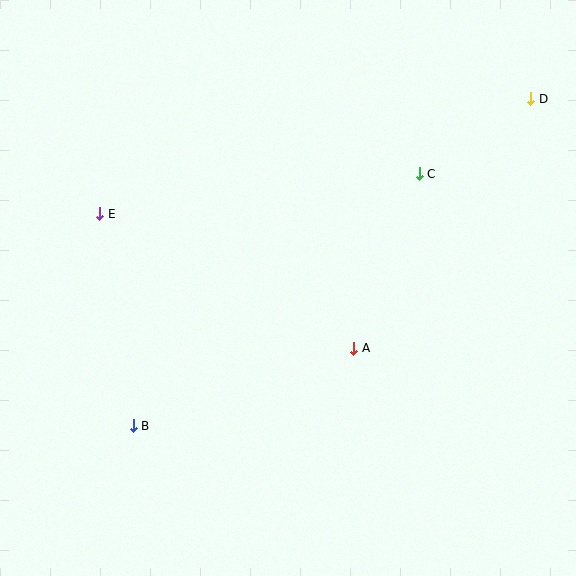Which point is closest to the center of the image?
Point A at (354, 348) is closest to the center.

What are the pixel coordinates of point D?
Point D is at (531, 99).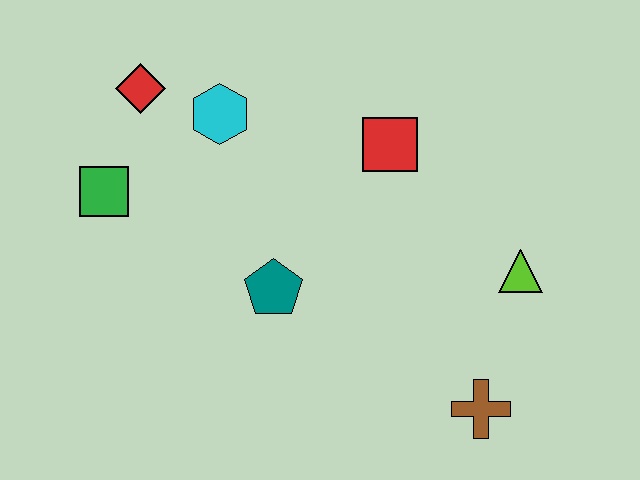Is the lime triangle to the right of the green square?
Yes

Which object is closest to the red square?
The cyan hexagon is closest to the red square.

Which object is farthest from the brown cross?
The red diamond is farthest from the brown cross.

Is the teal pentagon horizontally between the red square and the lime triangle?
No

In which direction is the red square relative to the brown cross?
The red square is above the brown cross.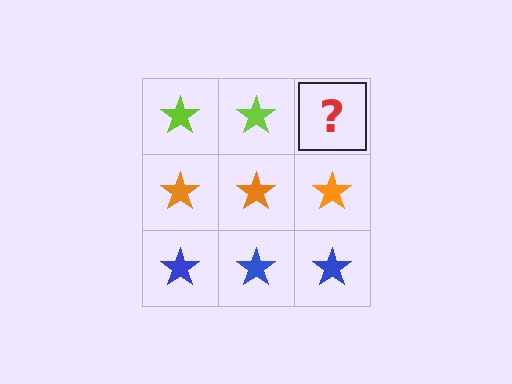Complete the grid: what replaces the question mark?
The question mark should be replaced with a lime star.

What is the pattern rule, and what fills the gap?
The rule is that each row has a consistent color. The gap should be filled with a lime star.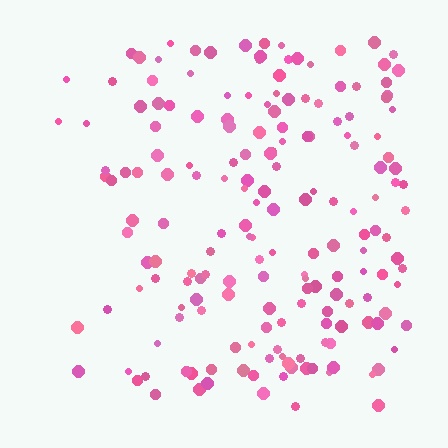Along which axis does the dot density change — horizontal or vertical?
Horizontal.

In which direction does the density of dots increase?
From left to right, with the right side densest.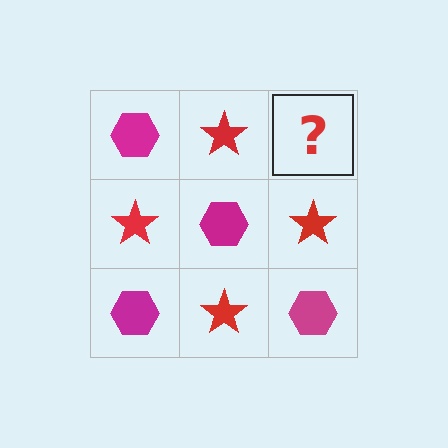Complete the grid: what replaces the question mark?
The question mark should be replaced with a magenta hexagon.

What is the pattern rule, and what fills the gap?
The rule is that it alternates magenta hexagon and red star in a checkerboard pattern. The gap should be filled with a magenta hexagon.